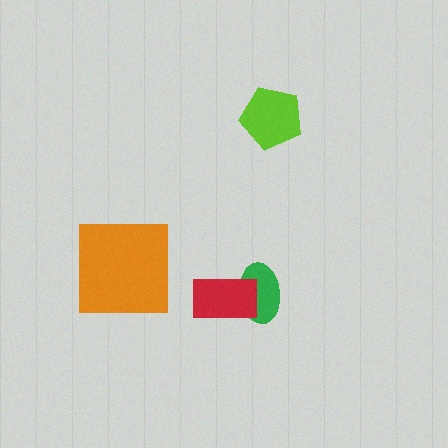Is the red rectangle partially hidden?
No, no other shape covers it.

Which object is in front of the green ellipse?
The red rectangle is in front of the green ellipse.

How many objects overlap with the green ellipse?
1 object overlaps with the green ellipse.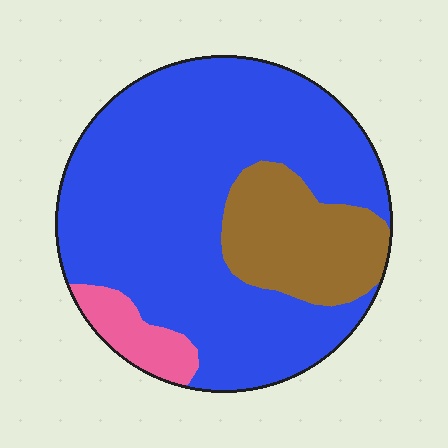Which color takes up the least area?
Pink, at roughly 5%.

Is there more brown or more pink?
Brown.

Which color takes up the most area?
Blue, at roughly 75%.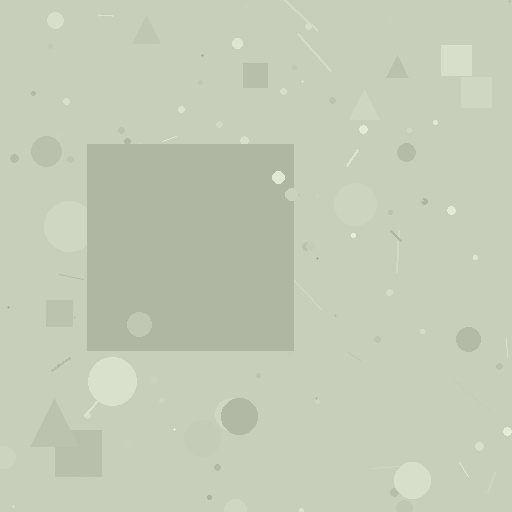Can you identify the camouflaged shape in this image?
The camouflaged shape is a square.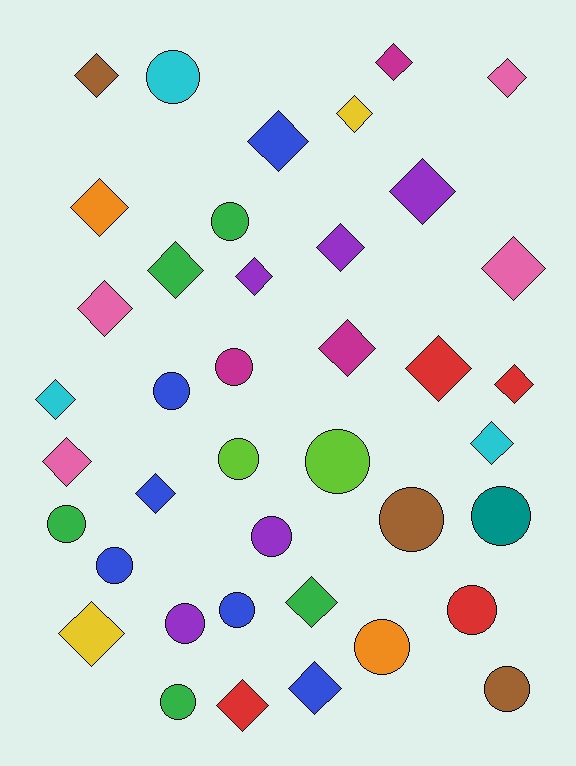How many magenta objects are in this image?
There are 3 magenta objects.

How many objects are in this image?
There are 40 objects.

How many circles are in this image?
There are 17 circles.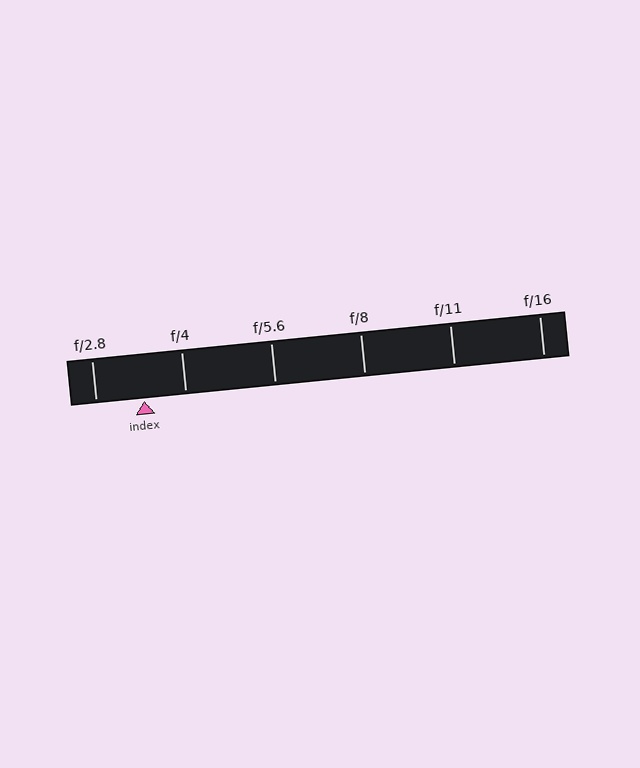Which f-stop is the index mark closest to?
The index mark is closest to f/4.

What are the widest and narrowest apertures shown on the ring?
The widest aperture shown is f/2.8 and the narrowest is f/16.